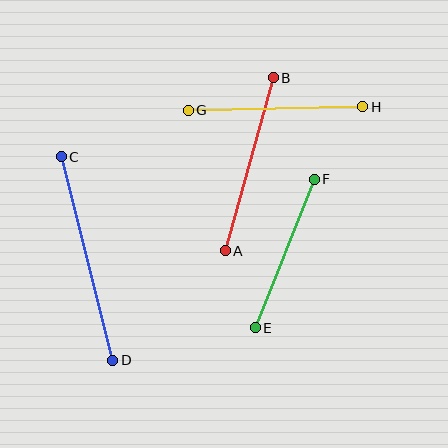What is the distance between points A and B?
The distance is approximately 179 pixels.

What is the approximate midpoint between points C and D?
The midpoint is at approximately (87, 259) pixels.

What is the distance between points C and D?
The distance is approximately 210 pixels.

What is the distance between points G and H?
The distance is approximately 174 pixels.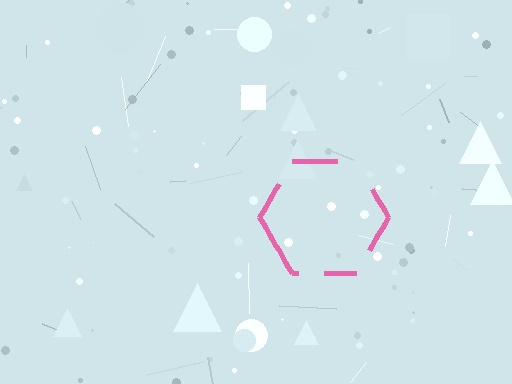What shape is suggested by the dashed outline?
The dashed outline suggests a hexagon.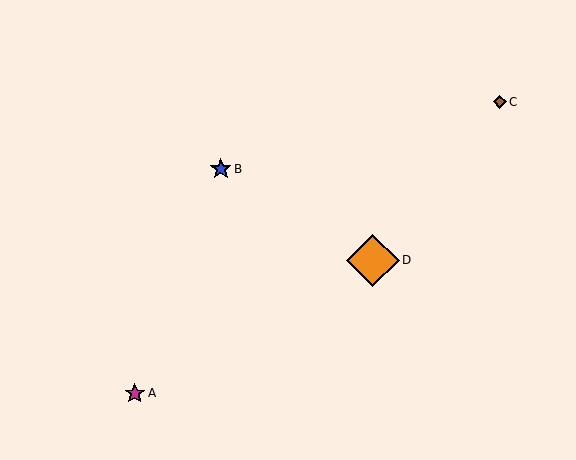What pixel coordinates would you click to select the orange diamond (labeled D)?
Click at (373, 260) to select the orange diamond D.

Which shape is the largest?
The orange diamond (labeled D) is the largest.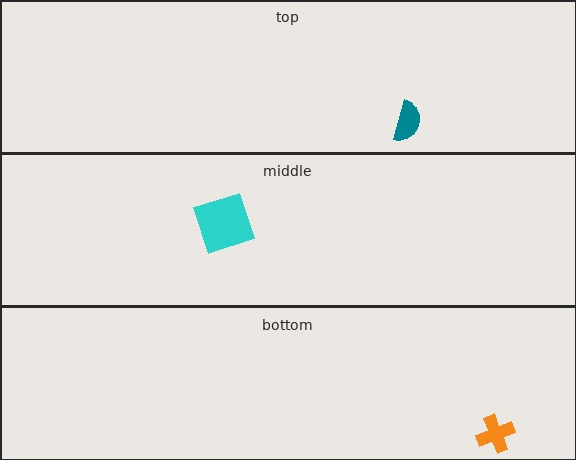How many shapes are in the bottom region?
1.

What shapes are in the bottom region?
The orange cross.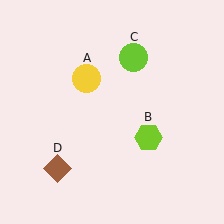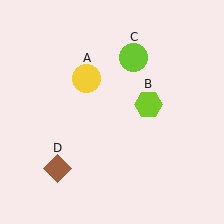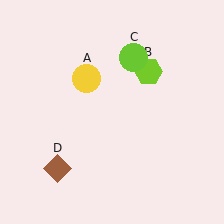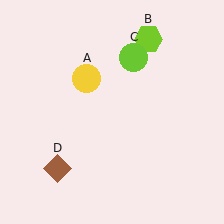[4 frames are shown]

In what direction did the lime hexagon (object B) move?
The lime hexagon (object B) moved up.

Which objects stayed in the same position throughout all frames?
Yellow circle (object A) and lime circle (object C) and brown diamond (object D) remained stationary.